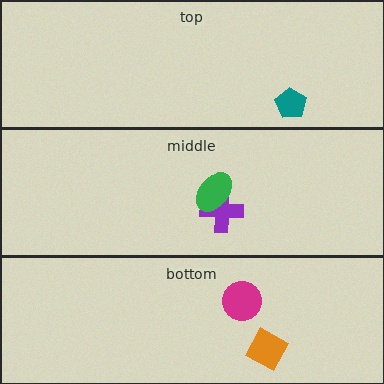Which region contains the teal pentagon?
The top region.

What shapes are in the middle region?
The purple cross, the green ellipse.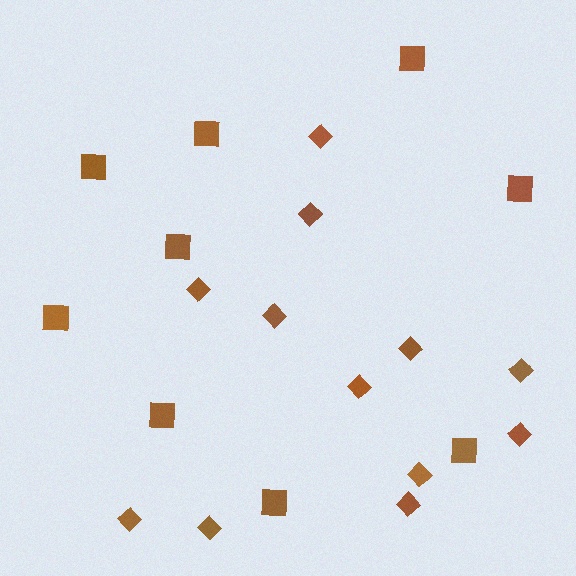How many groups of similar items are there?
There are 2 groups: one group of diamonds (12) and one group of squares (9).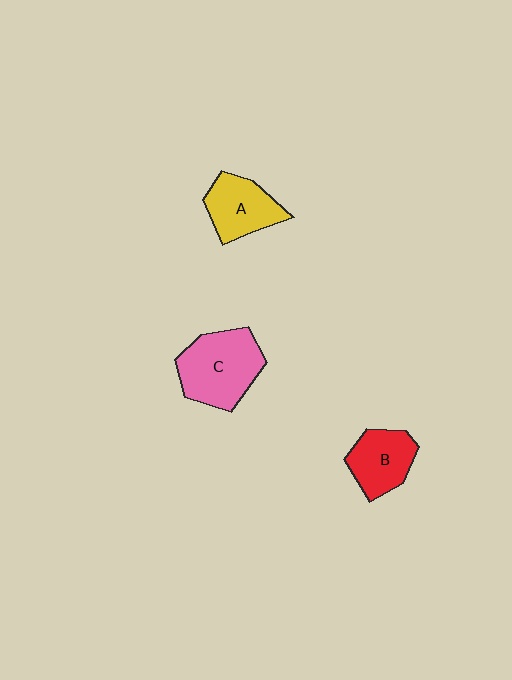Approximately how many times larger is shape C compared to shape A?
Approximately 1.4 times.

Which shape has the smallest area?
Shape B (red).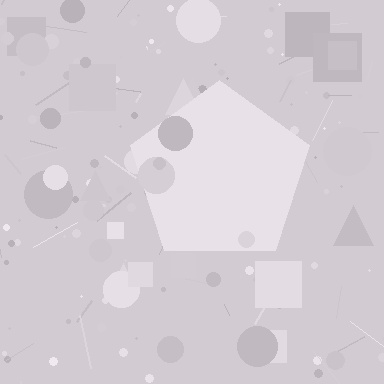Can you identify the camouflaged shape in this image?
The camouflaged shape is a pentagon.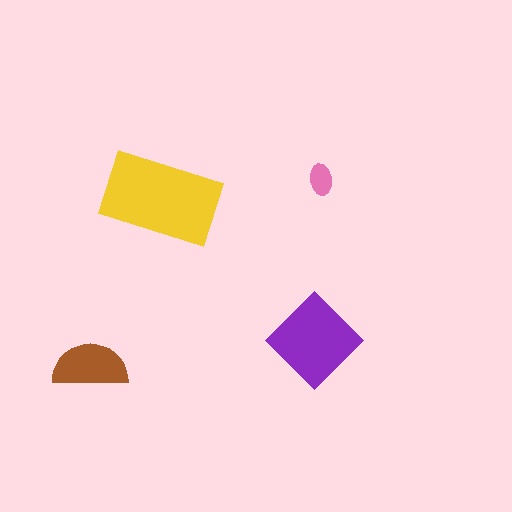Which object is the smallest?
The pink ellipse.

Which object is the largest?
The yellow rectangle.